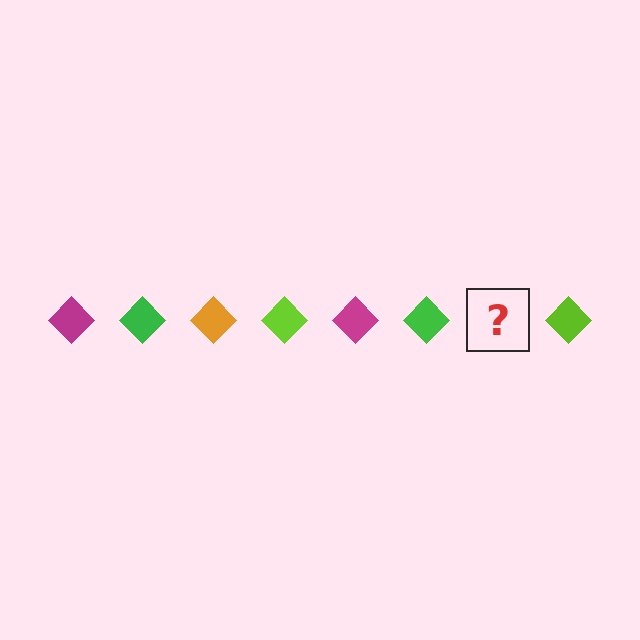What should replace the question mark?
The question mark should be replaced with an orange diamond.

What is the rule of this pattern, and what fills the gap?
The rule is that the pattern cycles through magenta, green, orange, lime diamonds. The gap should be filled with an orange diamond.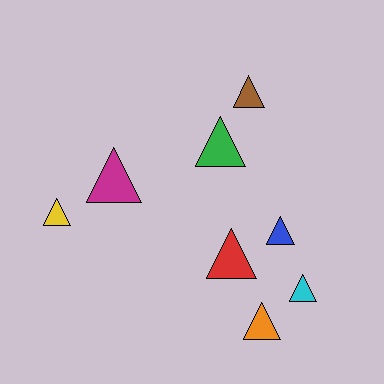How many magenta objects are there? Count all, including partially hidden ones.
There is 1 magenta object.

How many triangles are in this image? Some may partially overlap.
There are 8 triangles.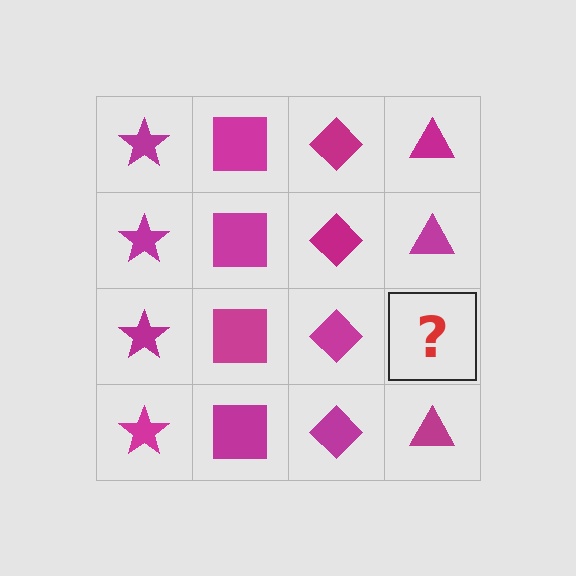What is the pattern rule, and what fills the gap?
The rule is that each column has a consistent shape. The gap should be filled with a magenta triangle.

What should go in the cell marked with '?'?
The missing cell should contain a magenta triangle.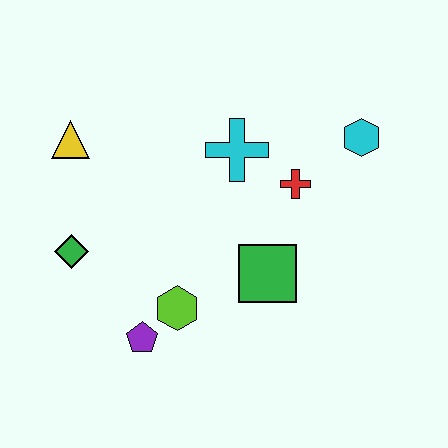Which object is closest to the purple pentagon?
The lime hexagon is closest to the purple pentagon.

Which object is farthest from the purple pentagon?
The cyan hexagon is farthest from the purple pentagon.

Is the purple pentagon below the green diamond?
Yes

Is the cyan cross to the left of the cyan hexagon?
Yes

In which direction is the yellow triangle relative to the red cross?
The yellow triangle is to the left of the red cross.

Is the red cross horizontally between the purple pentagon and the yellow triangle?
No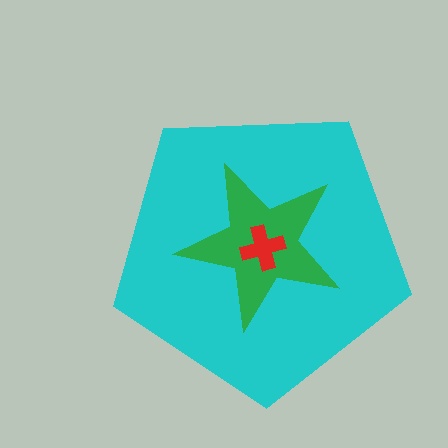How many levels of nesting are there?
3.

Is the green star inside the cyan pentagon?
Yes.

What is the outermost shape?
The cyan pentagon.